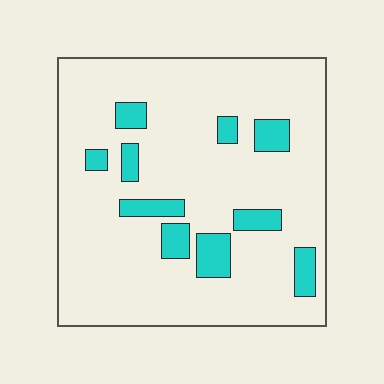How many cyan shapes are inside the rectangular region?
10.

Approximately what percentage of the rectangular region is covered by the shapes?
Approximately 15%.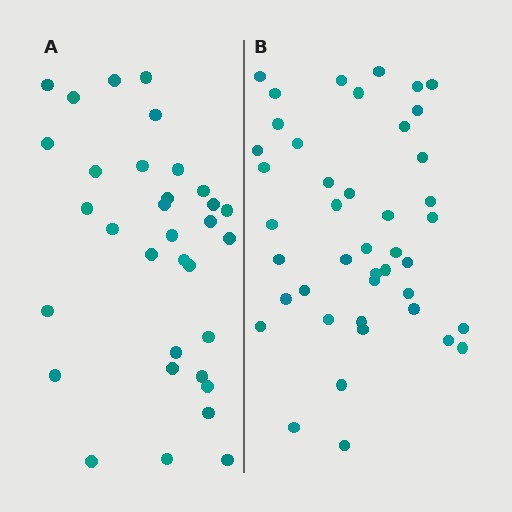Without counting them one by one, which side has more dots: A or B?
Region B (the right region) has more dots.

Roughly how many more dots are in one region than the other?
Region B has roughly 10 or so more dots than region A.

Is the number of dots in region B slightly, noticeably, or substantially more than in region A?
Region B has noticeably more, but not dramatically so. The ratio is roughly 1.3 to 1.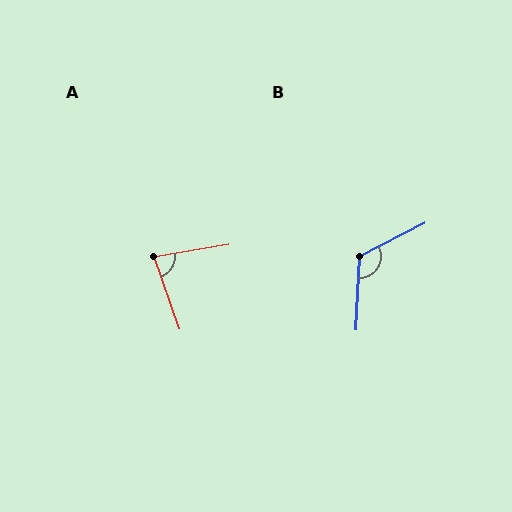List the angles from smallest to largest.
A (80°), B (119°).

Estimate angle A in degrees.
Approximately 80 degrees.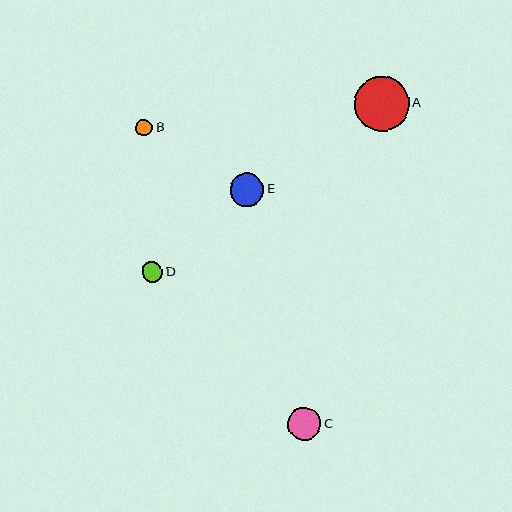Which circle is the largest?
Circle A is the largest with a size of approximately 55 pixels.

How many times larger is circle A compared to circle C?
Circle A is approximately 1.7 times the size of circle C.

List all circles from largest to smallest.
From largest to smallest: A, E, C, D, B.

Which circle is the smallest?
Circle B is the smallest with a size of approximately 17 pixels.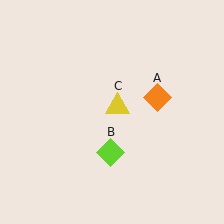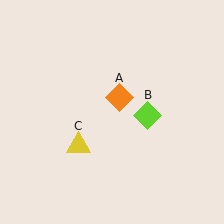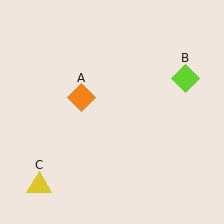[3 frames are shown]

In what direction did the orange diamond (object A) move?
The orange diamond (object A) moved left.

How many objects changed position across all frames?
3 objects changed position: orange diamond (object A), lime diamond (object B), yellow triangle (object C).